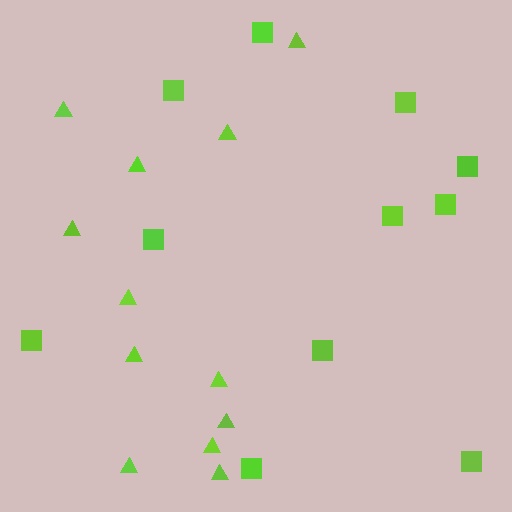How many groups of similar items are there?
There are 2 groups: one group of triangles (12) and one group of squares (11).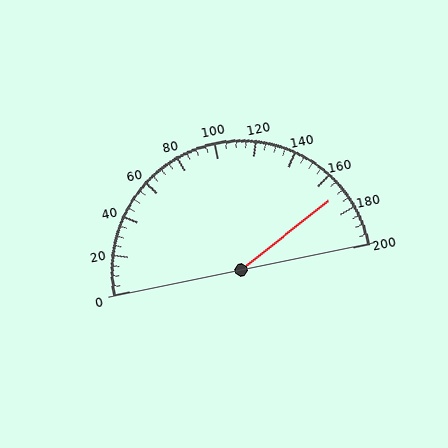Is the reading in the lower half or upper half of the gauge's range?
The reading is in the upper half of the range (0 to 200).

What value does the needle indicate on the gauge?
The needle indicates approximately 170.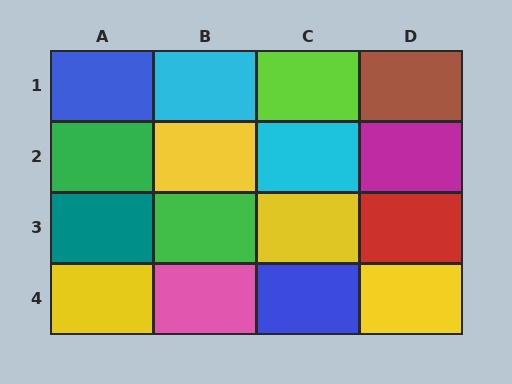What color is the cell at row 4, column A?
Yellow.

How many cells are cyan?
2 cells are cyan.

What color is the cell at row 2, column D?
Magenta.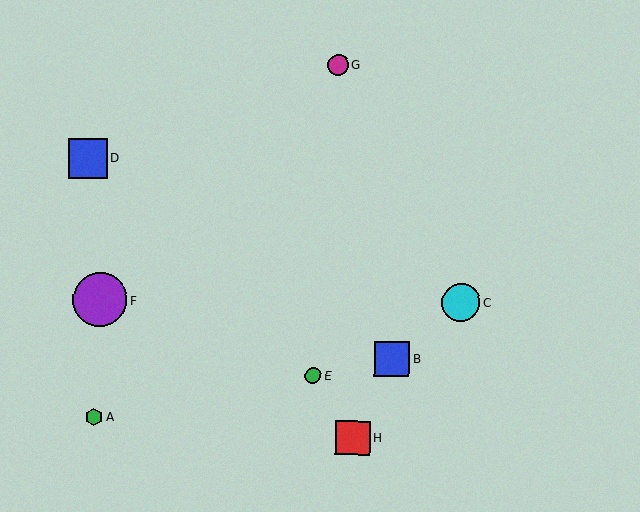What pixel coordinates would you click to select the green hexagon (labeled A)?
Click at (94, 417) to select the green hexagon A.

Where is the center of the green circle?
The center of the green circle is at (313, 376).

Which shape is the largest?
The purple circle (labeled F) is the largest.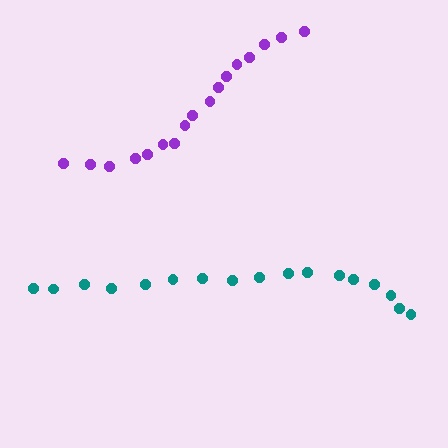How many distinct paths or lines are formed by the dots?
There are 2 distinct paths.